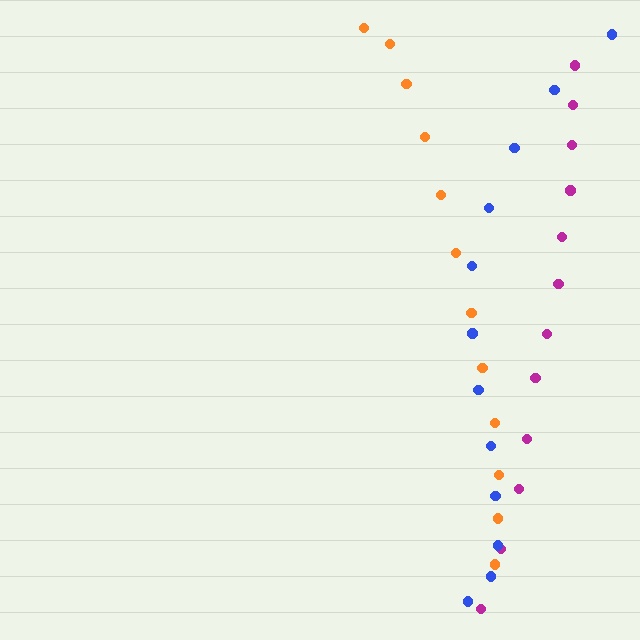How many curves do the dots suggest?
There are 3 distinct paths.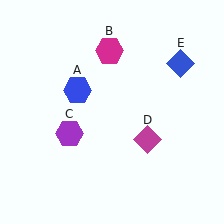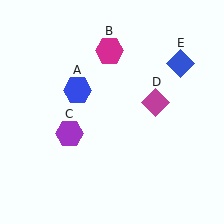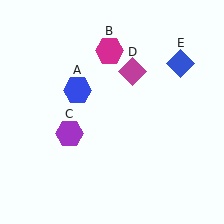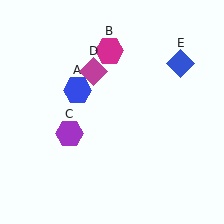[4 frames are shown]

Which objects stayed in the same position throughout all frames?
Blue hexagon (object A) and magenta hexagon (object B) and purple hexagon (object C) and blue diamond (object E) remained stationary.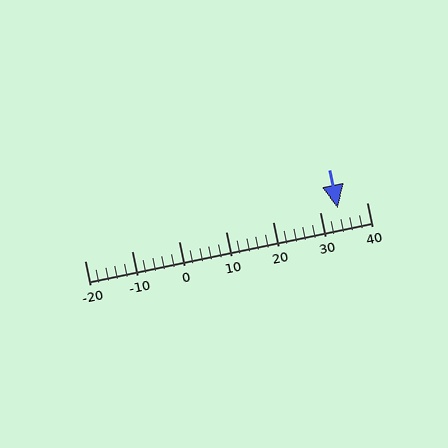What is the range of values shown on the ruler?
The ruler shows values from -20 to 40.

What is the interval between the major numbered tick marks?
The major tick marks are spaced 10 units apart.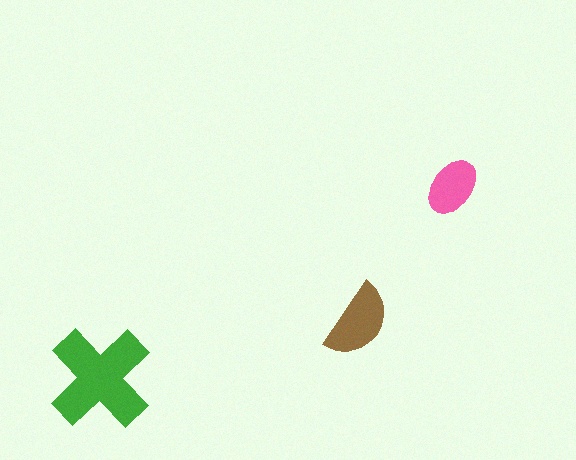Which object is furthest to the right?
The pink ellipse is rightmost.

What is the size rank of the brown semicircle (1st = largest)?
2nd.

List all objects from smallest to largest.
The pink ellipse, the brown semicircle, the green cross.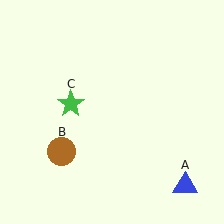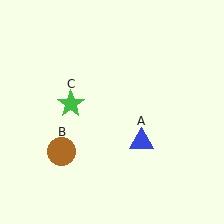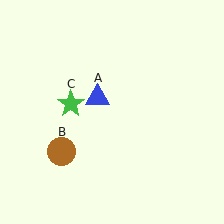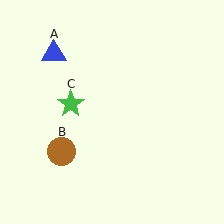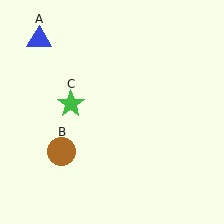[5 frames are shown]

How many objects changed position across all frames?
1 object changed position: blue triangle (object A).